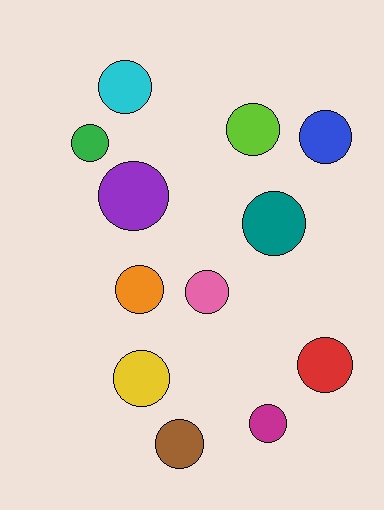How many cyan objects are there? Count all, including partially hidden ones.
There is 1 cyan object.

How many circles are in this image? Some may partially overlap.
There are 12 circles.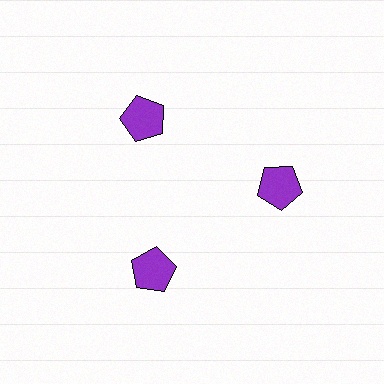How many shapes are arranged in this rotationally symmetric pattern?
There are 3 shapes, arranged in 3 groups of 1.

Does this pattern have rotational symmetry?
Yes, this pattern has 3-fold rotational symmetry. It looks the same after rotating 120 degrees around the center.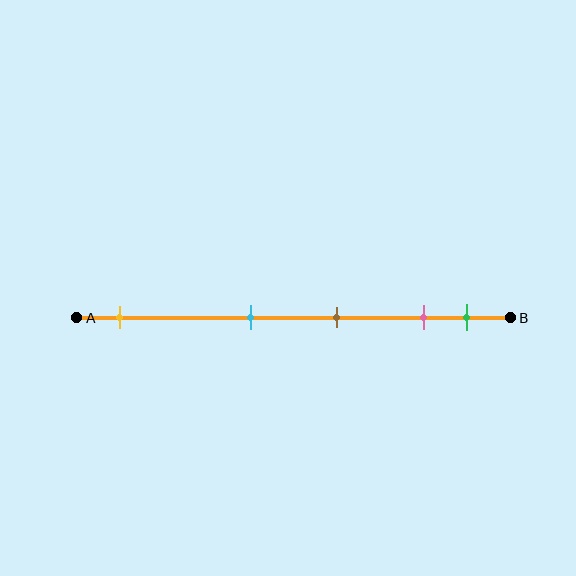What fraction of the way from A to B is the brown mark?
The brown mark is approximately 60% (0.6) of the way from A to B.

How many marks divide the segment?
There are 5 marks dividing the segment.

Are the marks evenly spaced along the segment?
No, the marks are not evenly spaced.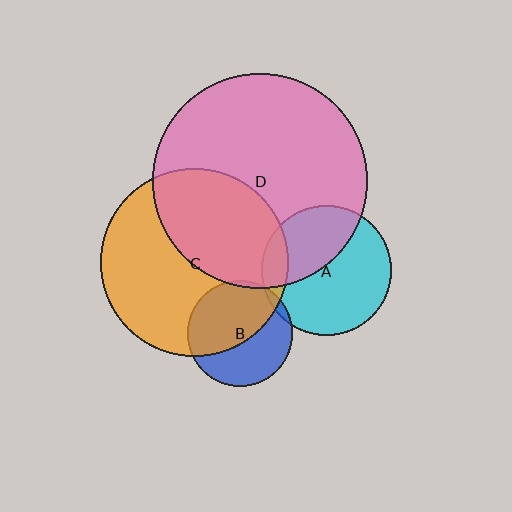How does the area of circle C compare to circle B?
Approximately 3.2 times.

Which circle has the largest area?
Circle D (pink).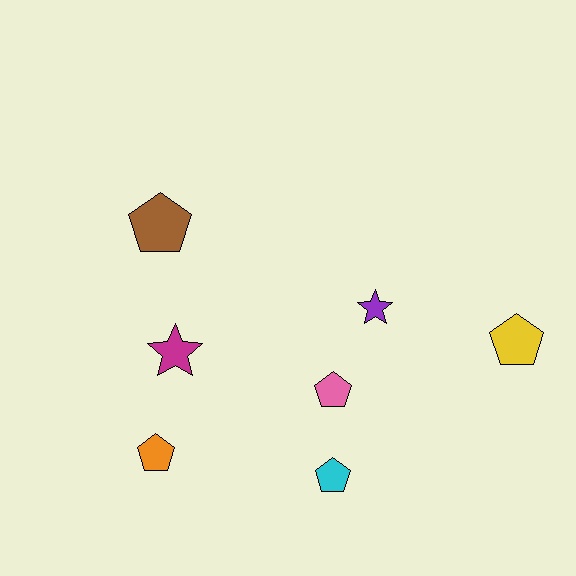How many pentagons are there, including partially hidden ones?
There are 5 pentagons.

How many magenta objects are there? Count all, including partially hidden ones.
There is 1 magenta object.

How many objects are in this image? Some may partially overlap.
There are 7 objects.